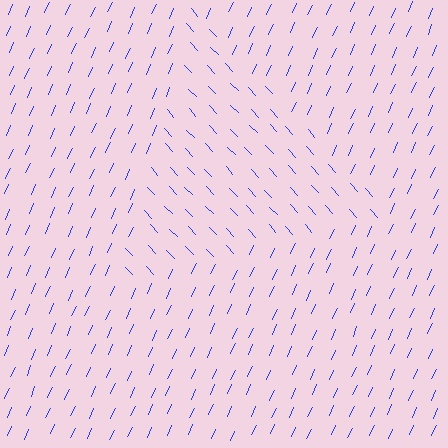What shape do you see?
I see a triangle.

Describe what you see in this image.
The image is filled with small blue line segments. A triangle region in the image has lines oriented differently from the surrounding lines, creating a visible texture boundary.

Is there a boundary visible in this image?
Yes, there is a texture boundary formed by a change in line orientation.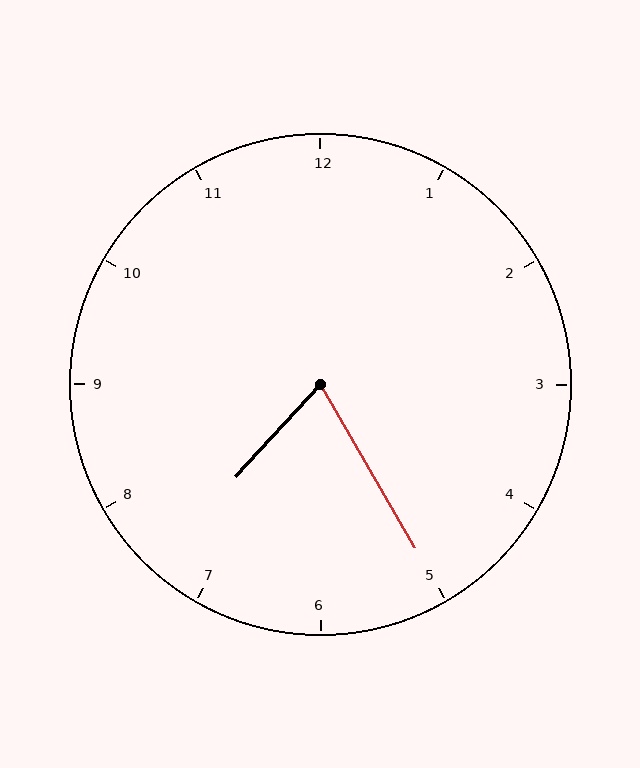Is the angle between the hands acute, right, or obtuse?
It is acute.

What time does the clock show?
7:25.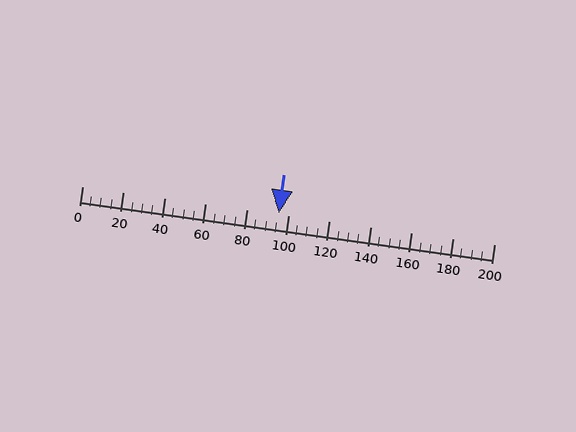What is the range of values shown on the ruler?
The ruler shows values from 0 to 200.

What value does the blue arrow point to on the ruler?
The blue arrow points to approximately 96.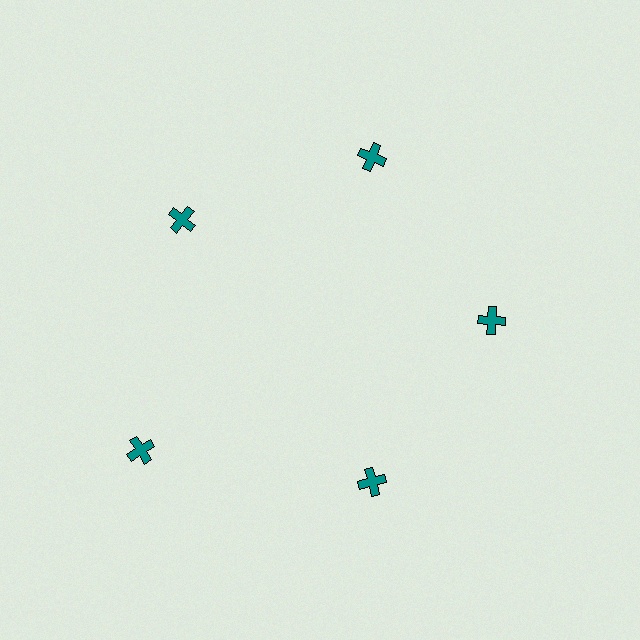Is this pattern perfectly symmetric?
No. The 5 teal crosses are arranged in a ring, but one element near the 8 o'clock position is pushed outward from the center, breaking the 5-fold rotational symmetry.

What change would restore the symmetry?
The symmetry would be restored by moving it inward, back onto the ring so that all 5 crosses sit at equal angles and equal distance from the center.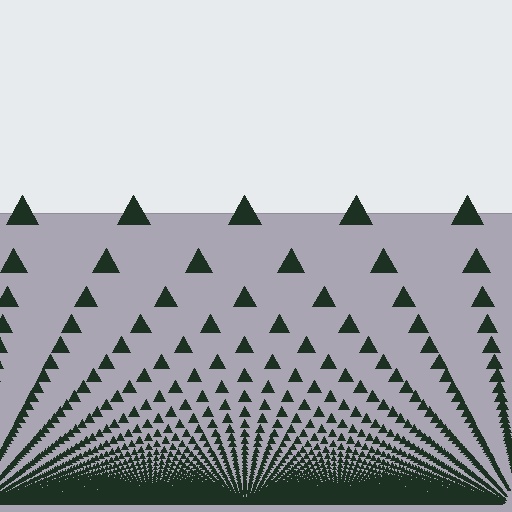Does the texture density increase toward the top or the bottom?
Density increases toward the bottom.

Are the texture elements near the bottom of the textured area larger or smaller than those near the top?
Smaller. The gradient is inverted — elements near the bottom are smaller and denser.